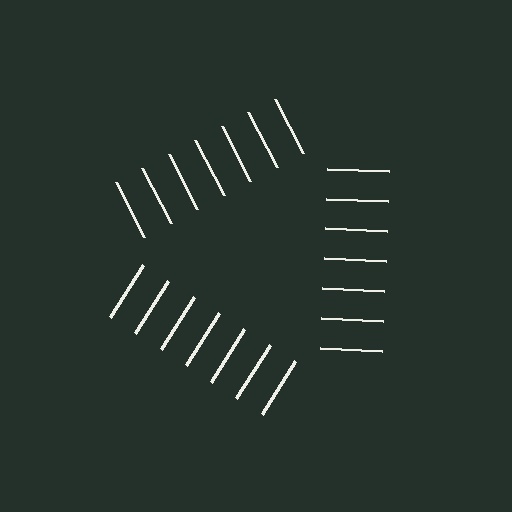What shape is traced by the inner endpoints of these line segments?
An illusory triangle — the line segments terminate on its edges but no continuous stroke is drawn.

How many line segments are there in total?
21 — 7 along each of the 3 edges.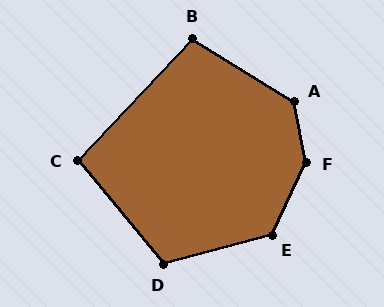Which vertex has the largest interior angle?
F, at approximately 144 degrees.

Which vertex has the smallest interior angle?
C, at approximately 97 degrees.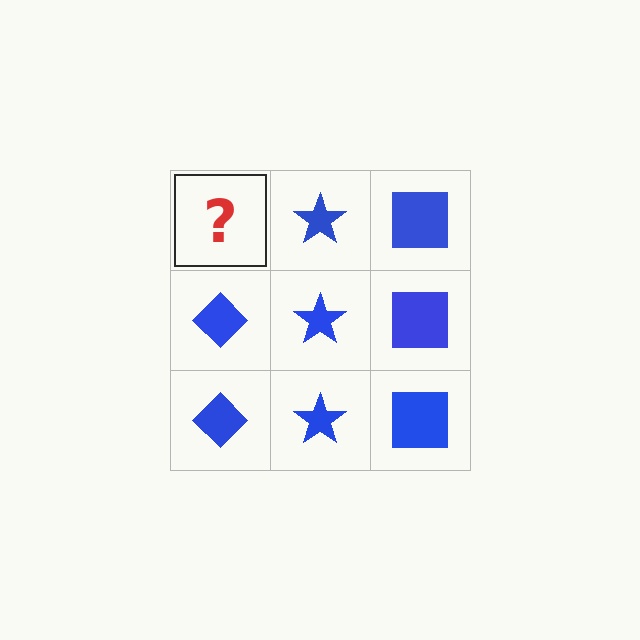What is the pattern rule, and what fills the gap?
The rule is that each column has a consistent shape. The gap should be filled with a blue diamond.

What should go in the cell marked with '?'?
The missing cell should contain a blue diamond.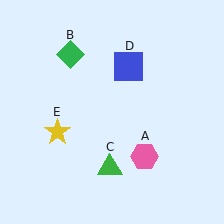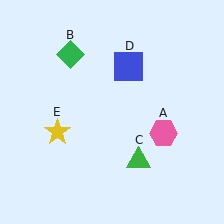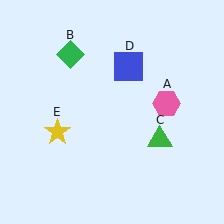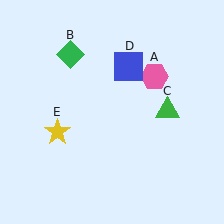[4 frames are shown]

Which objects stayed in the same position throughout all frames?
Green diamond (object B) and blue square (object D) and yellow star (object E) remained stationary.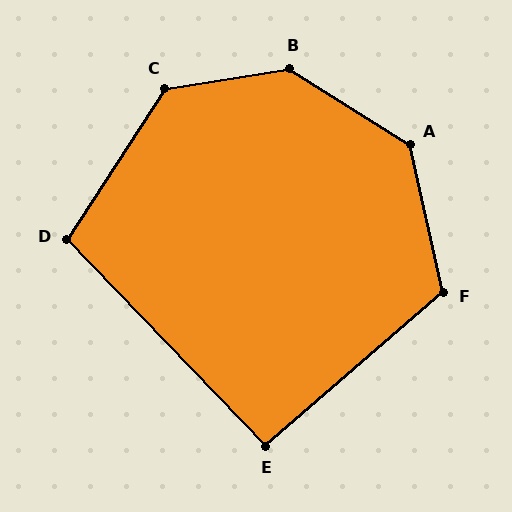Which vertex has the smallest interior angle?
E, at approximately 93 degrees.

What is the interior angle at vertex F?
Approximately 119 degrees (obtuse).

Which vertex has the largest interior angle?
B, at approximately 139 degrees.